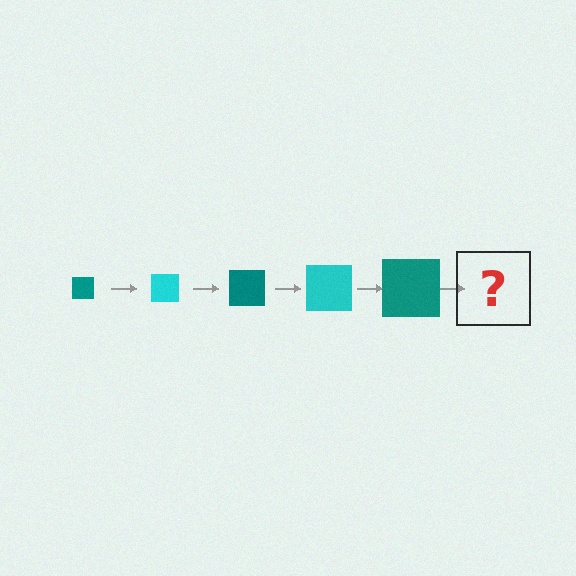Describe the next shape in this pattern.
It should be a cyan square, larger than the previous one.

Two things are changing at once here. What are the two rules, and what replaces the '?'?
The two rules are that the square grows larger each step and the color cycles through teal and cyan. The '?' should be a cyan square, larger than the previous one.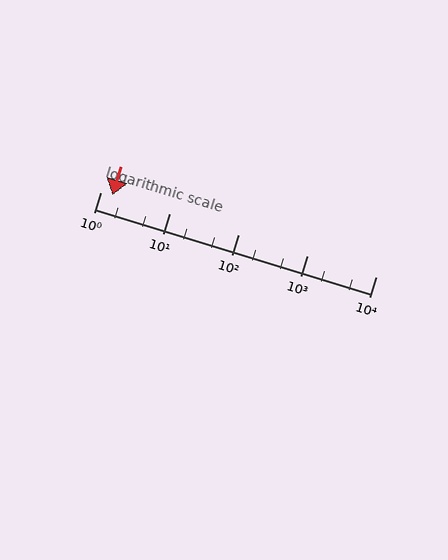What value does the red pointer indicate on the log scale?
The pointer indicates approximately 1.5.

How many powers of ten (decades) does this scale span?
The scale spans 4 decades, from 1 to 10000.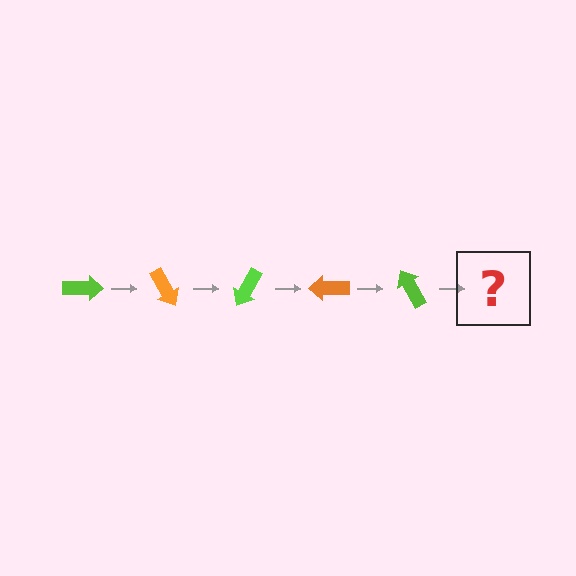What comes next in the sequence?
The next element should be an orange arrow, rotated 300 degrees from the start.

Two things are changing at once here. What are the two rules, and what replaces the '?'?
The two rules are that it rotates 60 degrees each step and the color cycles through lime and orange. The '?' should be an orange arrow, rotated 300 degrees from the start.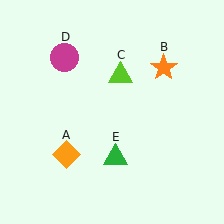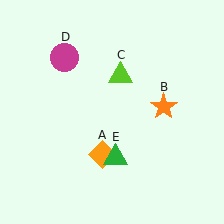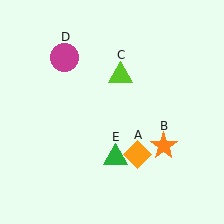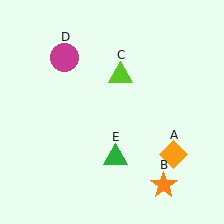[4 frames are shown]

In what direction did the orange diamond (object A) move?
The orange diamond (object A) moved right.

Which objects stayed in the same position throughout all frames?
Lime triangle (object C) and magenta circle (object D) and green triangle (object E) remained stationary.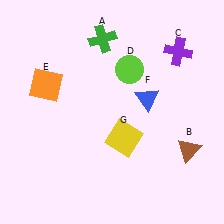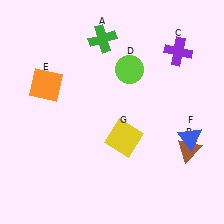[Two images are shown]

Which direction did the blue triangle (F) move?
The blue triangle (F) moved right.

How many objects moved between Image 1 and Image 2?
1 object moved between the two images.